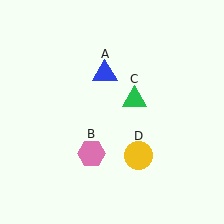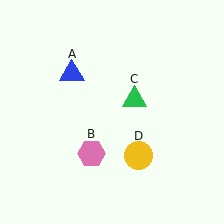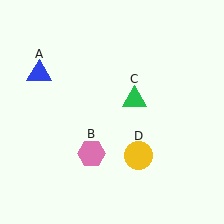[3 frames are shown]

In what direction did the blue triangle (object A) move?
The blue triangle (object A) moved left.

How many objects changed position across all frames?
1 object changed position: blue triangle (object A).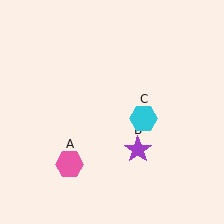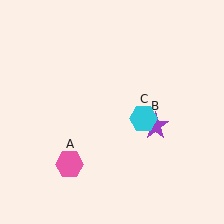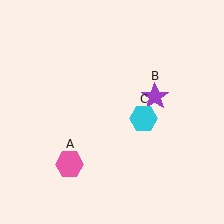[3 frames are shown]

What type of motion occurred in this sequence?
The purple star (object B) rotated counterclockwise around the center of the scene.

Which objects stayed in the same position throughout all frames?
Pink hexagon (object A) and cyan hexagon (object C) remained stationary.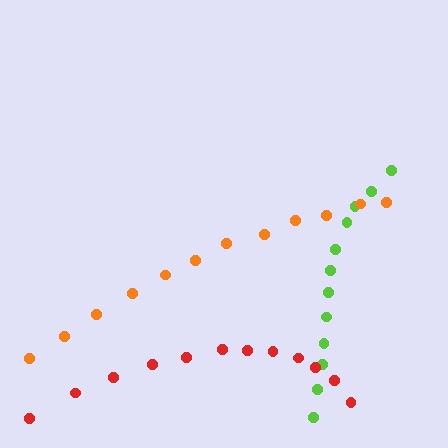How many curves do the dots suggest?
There are 3 distinct paths.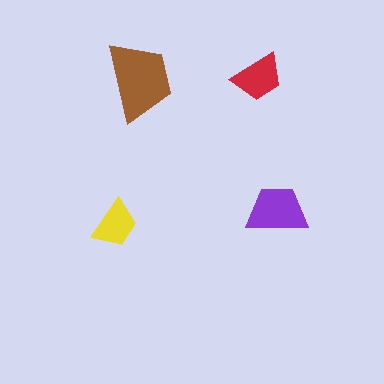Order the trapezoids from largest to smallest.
the brown one, the purple one, the red one, the yellow one.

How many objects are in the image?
There are 4 objects in the image.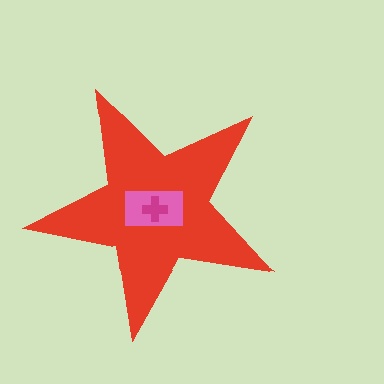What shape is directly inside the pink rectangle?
The magenta cross.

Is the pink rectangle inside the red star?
Yes.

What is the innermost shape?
The magenta cross.